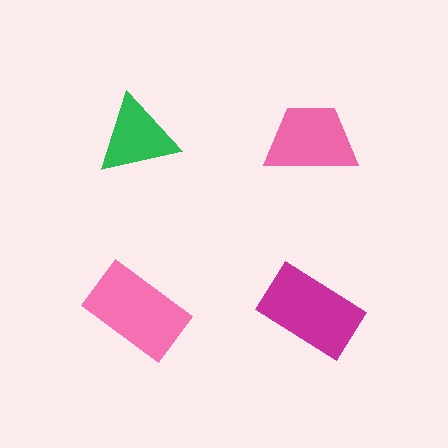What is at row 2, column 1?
A pink rectangle.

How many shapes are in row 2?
2 shapes.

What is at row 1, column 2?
A pink trapezoid.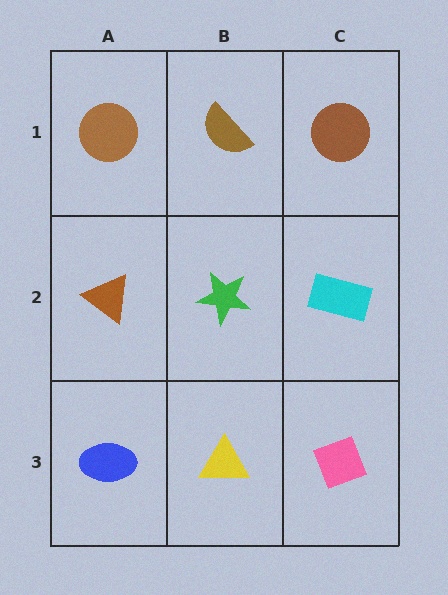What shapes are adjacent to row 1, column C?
A cyan rectangle (row 2, column C), a brown semicircle (row 1, column B).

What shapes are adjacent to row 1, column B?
A green star (row 2, column B), a brown circle (row 1, column A), a brown circle (row 1, column C).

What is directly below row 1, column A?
A brown triangle.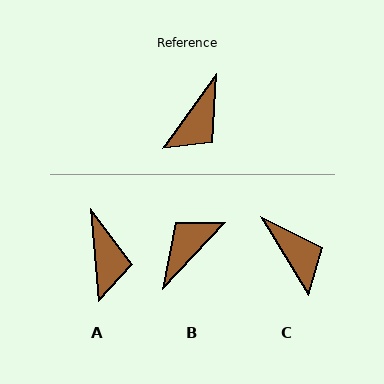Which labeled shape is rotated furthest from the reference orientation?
B, about 173 degrees away.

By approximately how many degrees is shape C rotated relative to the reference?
Approximately 66 degrees counter-clockwise.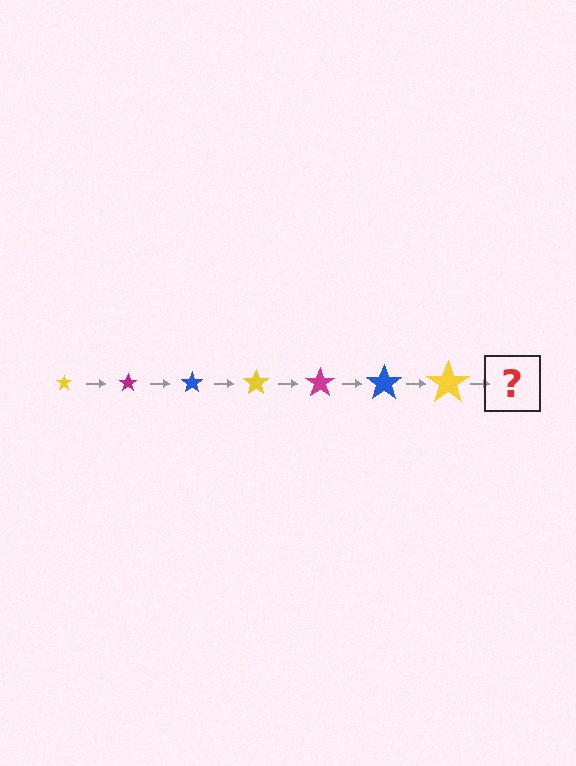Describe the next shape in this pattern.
It should be a magenta star, larger than the previous one.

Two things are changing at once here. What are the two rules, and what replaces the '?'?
The two rules are that the star grows larger each step and the color cycles through yellow, magenta, and blue. The '?' should be a magenta star, larger than the previous one.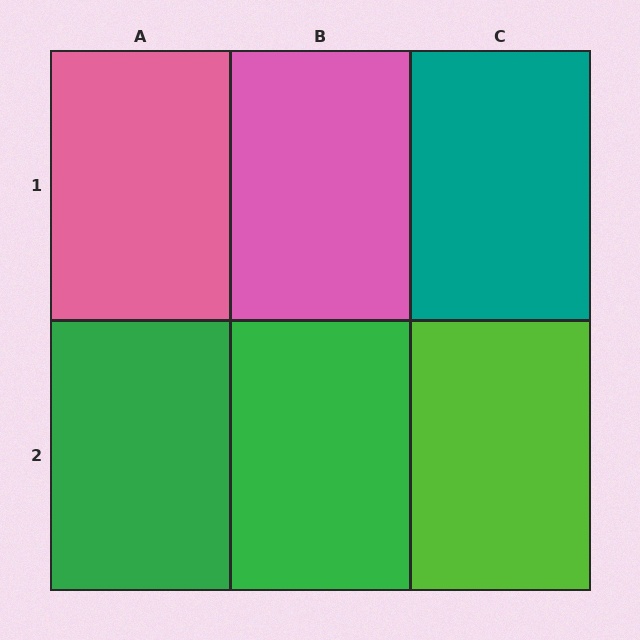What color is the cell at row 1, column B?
Pink.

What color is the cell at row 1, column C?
Teal.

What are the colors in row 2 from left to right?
Green, green, lime.